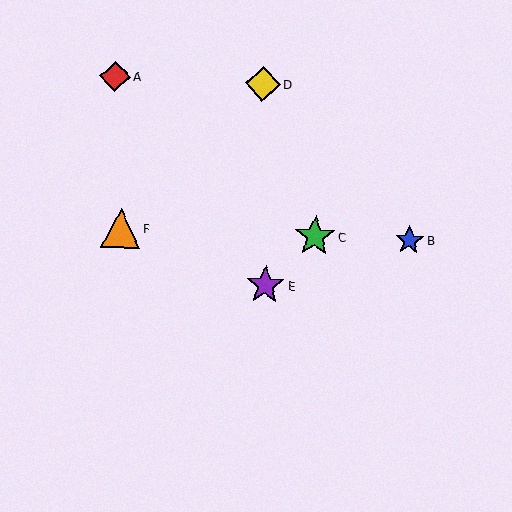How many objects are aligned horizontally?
3 objects (B, C, F) are aligned horizontally.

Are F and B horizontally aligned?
Yes, both are at y≈228.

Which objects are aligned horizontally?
Objects B, C, F are aligned horizontally.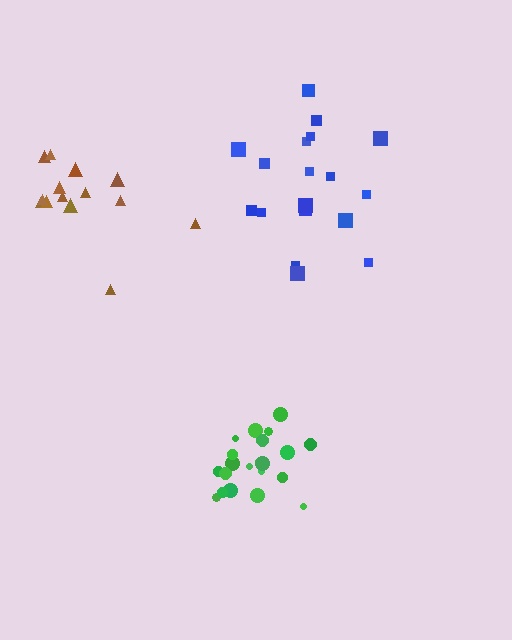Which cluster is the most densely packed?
Green.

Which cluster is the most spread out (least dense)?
Brown.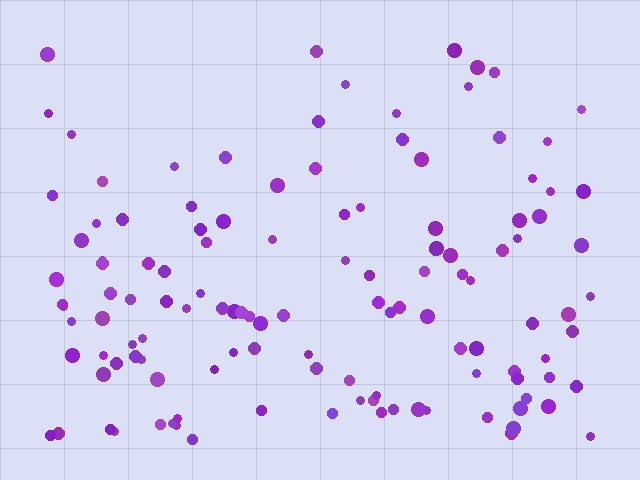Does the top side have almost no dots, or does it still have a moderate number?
Still a moderate number, just noticeably fewer than the bottom.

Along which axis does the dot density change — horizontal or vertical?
Vertical.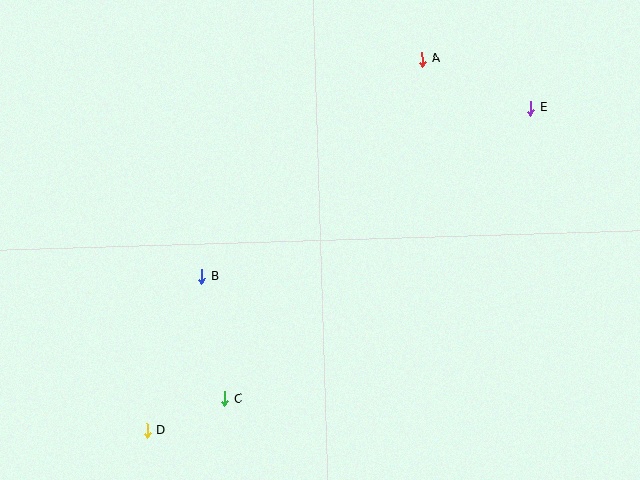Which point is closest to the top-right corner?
Point E is closest to the top-right corner.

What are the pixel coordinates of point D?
Point D is at (147, 431).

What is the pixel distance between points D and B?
The distance between D and B is 164 pixels.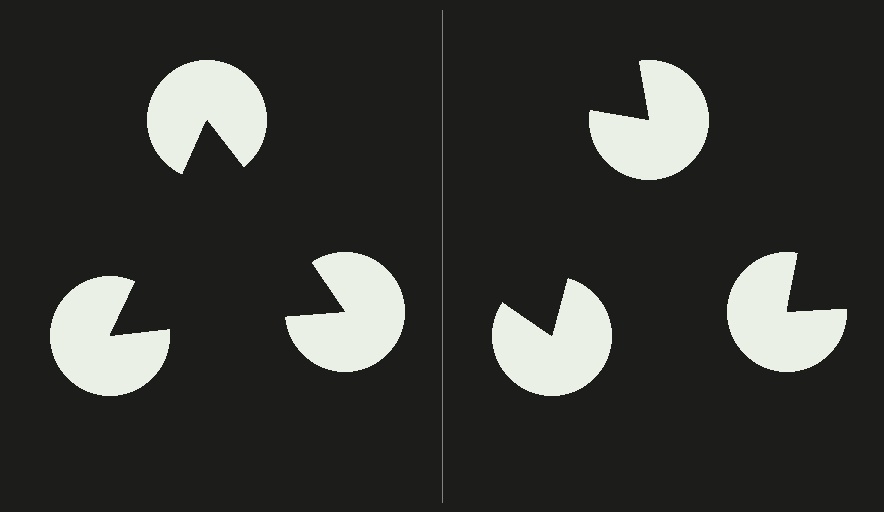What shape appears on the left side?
An illusory triangle.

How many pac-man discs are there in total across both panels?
6 — 3 on each side.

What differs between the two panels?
The pac-man discs are positioned identically on both sides; only the wedge orientations differ. On the left they align to a triangle; on the right they are misaligned.